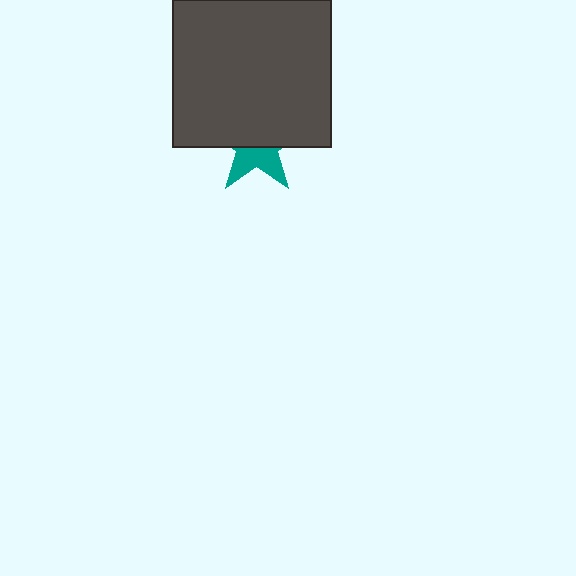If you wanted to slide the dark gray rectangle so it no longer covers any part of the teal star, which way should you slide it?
Slide it up — that is the most direct way to separate the two shapes.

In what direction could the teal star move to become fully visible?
The teal star could move down. That would shift it out from behind the dark gray rectangle entirely.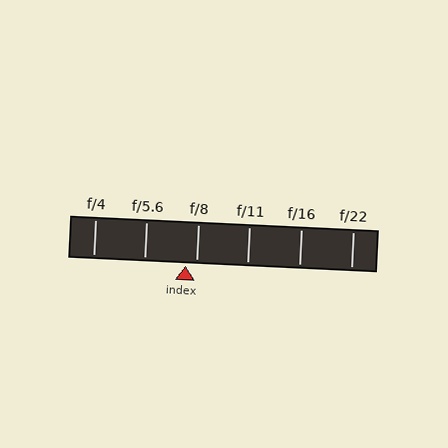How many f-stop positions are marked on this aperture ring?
There are 6 f-stop positions marked.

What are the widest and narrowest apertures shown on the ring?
The widest aperture shown is f/4 and the narrowest is f/22.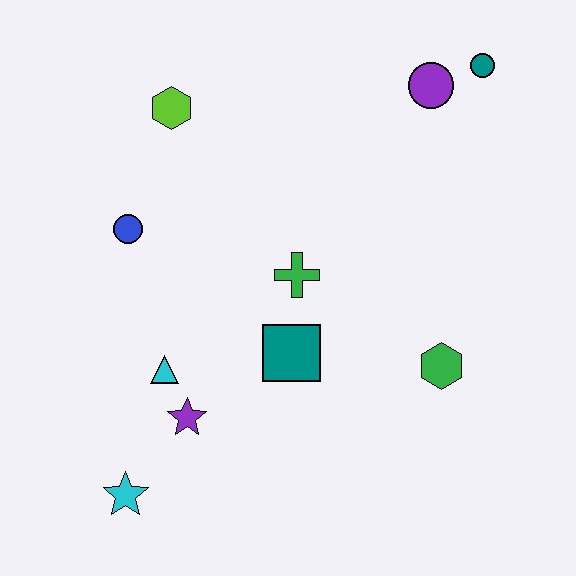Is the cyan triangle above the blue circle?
No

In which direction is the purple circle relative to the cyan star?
The purple circle is above the cyan star.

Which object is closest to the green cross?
The teal square is closest to the green cross.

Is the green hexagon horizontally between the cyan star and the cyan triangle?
No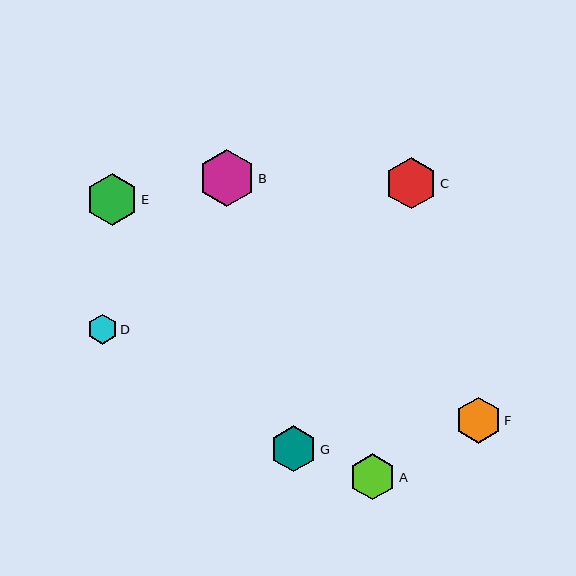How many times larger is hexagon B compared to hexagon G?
Hexagon B is approximately 1.2 times the size of hexagon G.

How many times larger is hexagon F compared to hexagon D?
Hexagon F is approximately 1.5 times the size of hexagon D.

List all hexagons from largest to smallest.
From largest to smallest: B, E, C, G, F, A, D.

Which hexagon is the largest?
Hexagon B is the largest with a size of approximately 57 pixels.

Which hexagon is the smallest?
Hexagon D is the smallest with a size of approximately 30 pixels.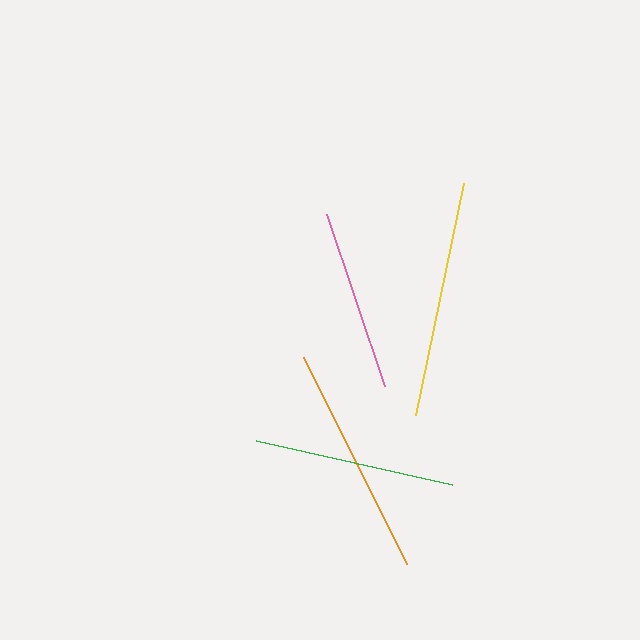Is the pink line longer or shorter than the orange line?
The orange line is longer than the pink line.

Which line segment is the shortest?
The pink line is the shortest at approximately 182 pixels.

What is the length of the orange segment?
The orange segment is approximately 231 pixels long.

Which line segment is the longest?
The yellow line is the longest at approximately 237 pixels.